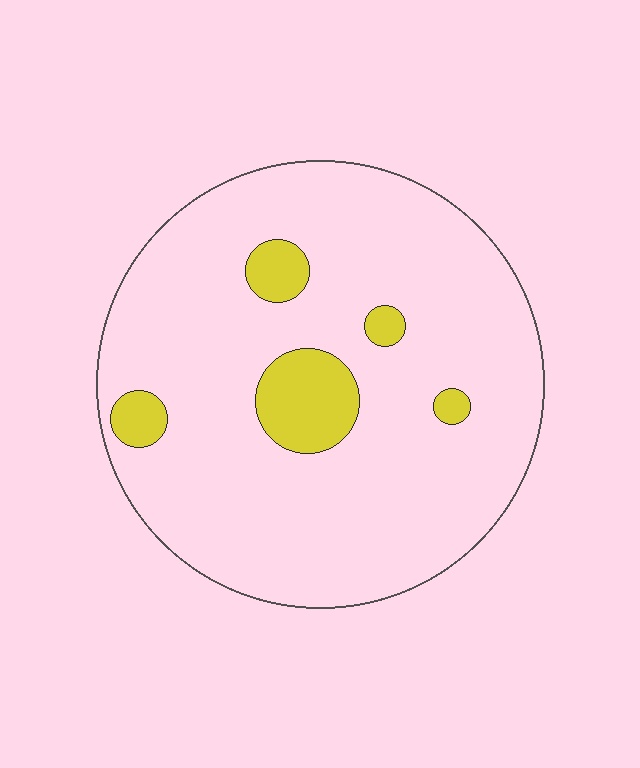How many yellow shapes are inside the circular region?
5.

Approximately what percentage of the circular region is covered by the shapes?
Approximately 10%.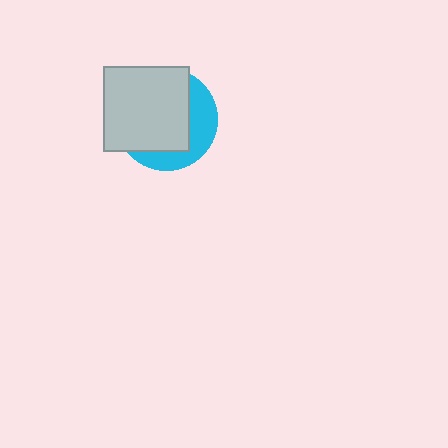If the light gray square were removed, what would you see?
You would see the complete cyan circle.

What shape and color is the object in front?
The object in front is a light gray square.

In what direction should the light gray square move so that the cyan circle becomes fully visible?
The light gray square should move toward the upper-left. That is the shortest direction to clear the overlap and leave the cyan circle fully visible.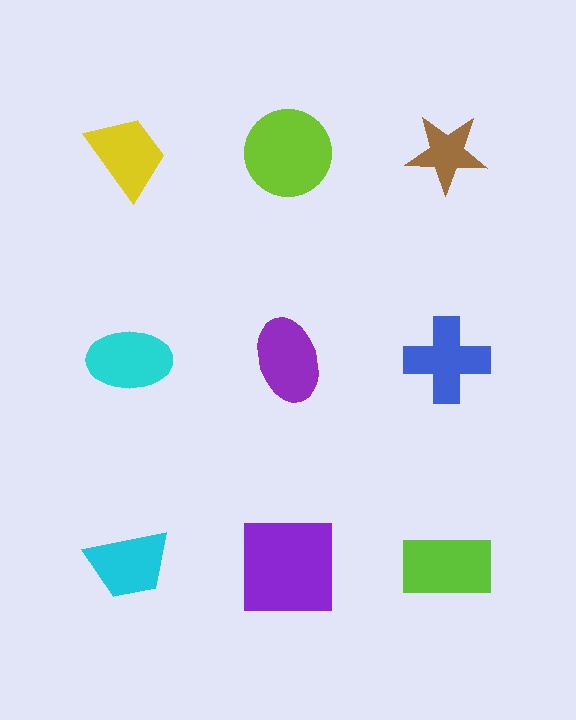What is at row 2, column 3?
A blue cross.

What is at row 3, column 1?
A cyan trapezoid.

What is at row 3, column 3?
A lime rectangle.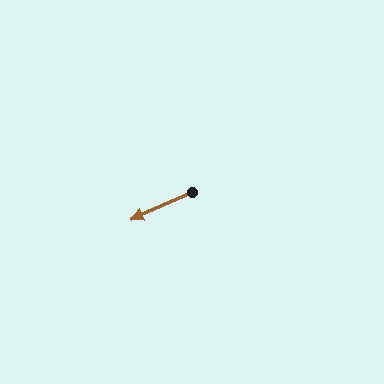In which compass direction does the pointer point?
Southwest.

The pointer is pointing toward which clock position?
Roughly 8 o'clock.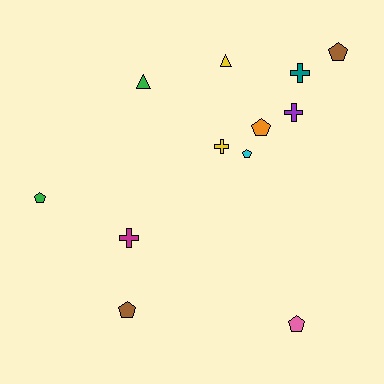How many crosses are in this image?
There are 4 crosses.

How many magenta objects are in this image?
There is 1 magenta object.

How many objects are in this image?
There are 12 objects.